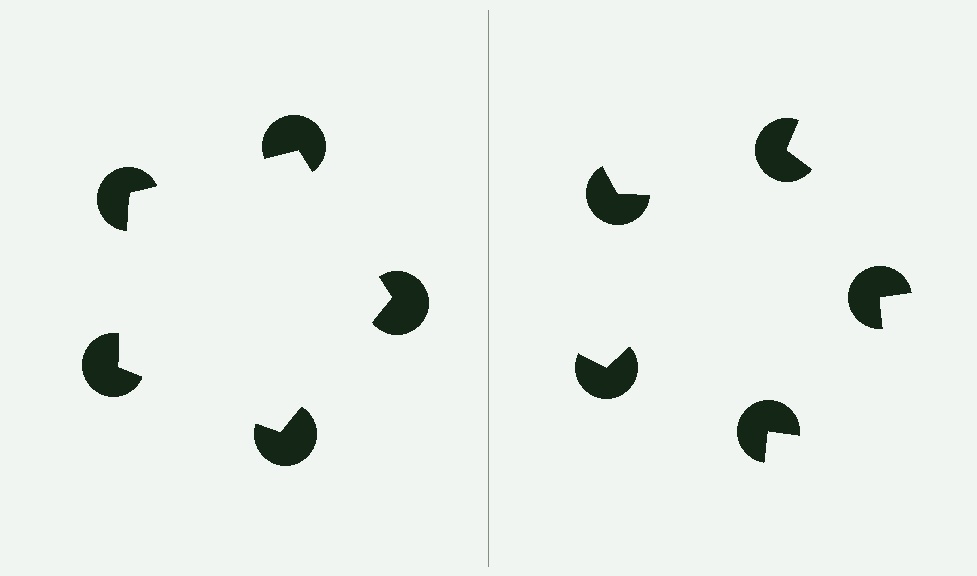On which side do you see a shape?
An illusory pentagon appears on the left side. On the right side the wedge cuts are rotated, so no coherent shape forms.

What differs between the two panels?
The pac-man discs are positioned identically on both sides; only the wedge orientations differ. On the left they align to a pentagon; on the right they are misaligned.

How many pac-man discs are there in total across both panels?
10 — 5 on each side.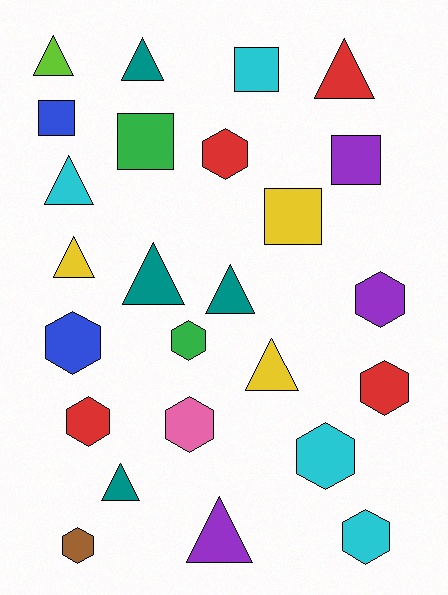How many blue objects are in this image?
There are 2 blue objects.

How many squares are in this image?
There are 5 squares.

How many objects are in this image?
There are 25 objects.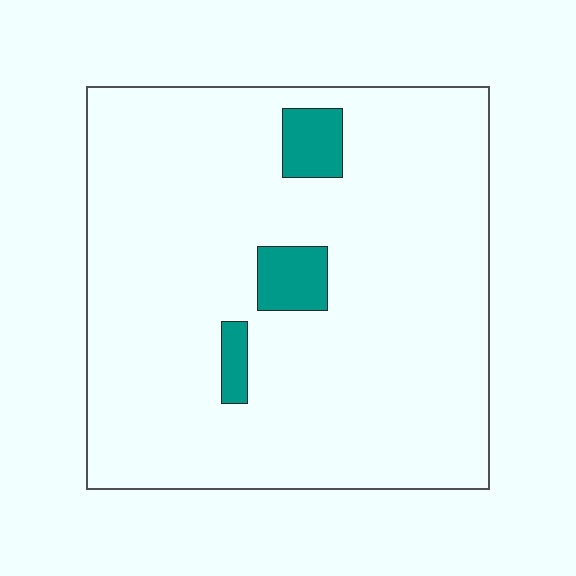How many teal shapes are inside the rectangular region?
3.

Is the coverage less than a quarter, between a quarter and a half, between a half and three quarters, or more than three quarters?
Less than a quarter.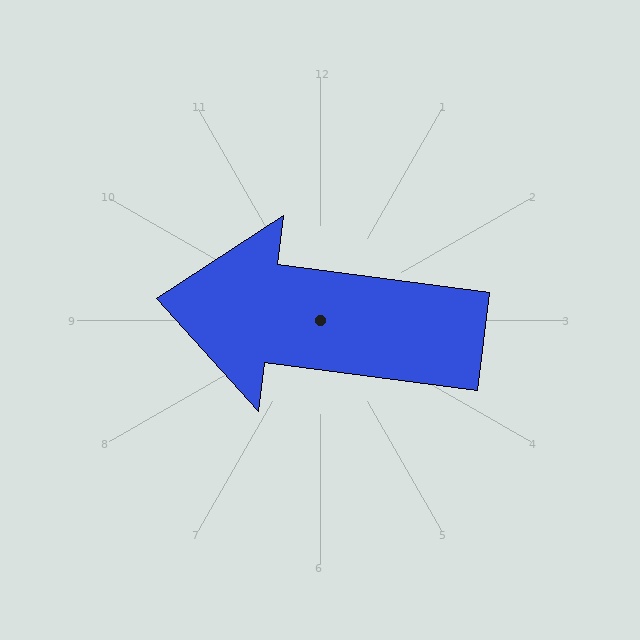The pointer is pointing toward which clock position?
Roughly 9 o'clock.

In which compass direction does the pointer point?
West.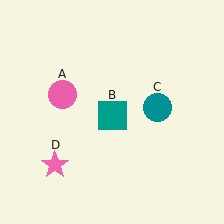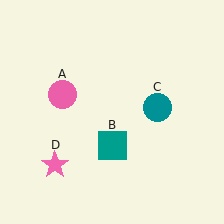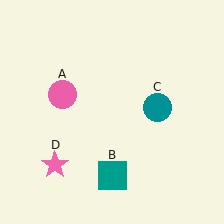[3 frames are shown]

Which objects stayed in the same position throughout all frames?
Pink circle (object A) and teal circle (object C) and pink star (object D) remained stationary.